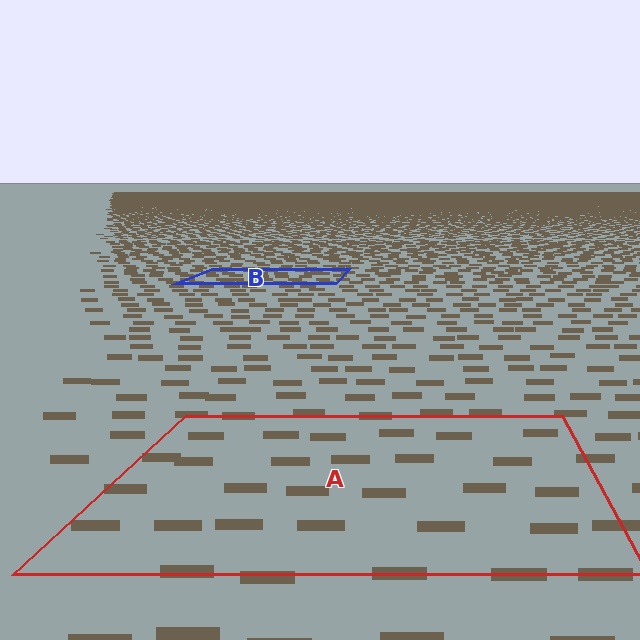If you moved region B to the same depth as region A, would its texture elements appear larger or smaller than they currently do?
They would appear larger. At a closer depth, the same texture elements are projected at a bigger on-screen size.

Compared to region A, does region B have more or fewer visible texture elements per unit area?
Region B has more texture elements per unit area — they are packed more densely because it is farther away.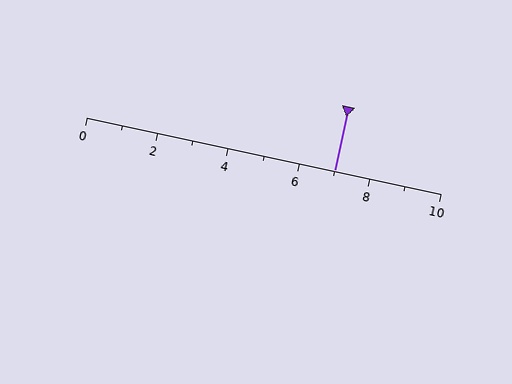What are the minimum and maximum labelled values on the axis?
The axis runs from 0 to 10.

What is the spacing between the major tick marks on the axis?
The major ticks are spaced 2 apart.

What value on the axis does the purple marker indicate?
The marker indicates approximately 7.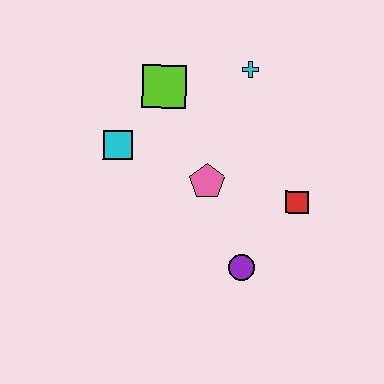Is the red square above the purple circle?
Yes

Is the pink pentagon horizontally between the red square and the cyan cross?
No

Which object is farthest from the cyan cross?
The purple circle is farthest from the cyan cross.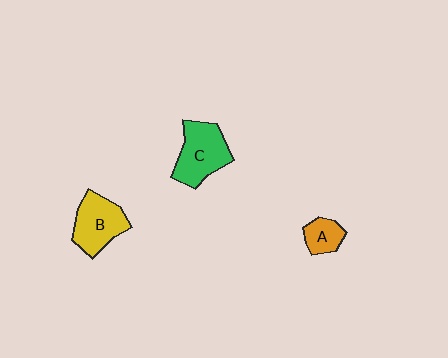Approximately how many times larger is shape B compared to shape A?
Approximately 2.0 times.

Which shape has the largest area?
Shape C (green).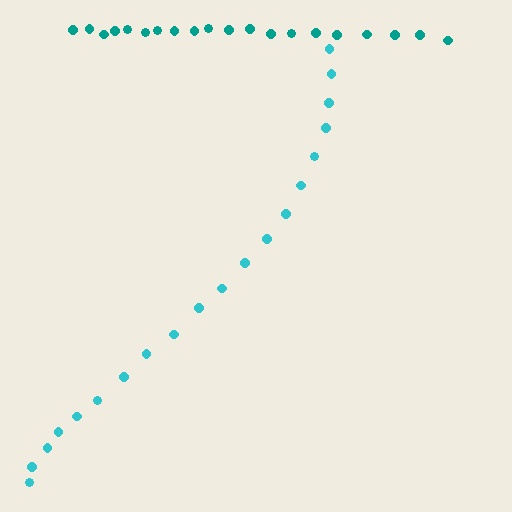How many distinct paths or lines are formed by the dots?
There are 2 distinct paths.